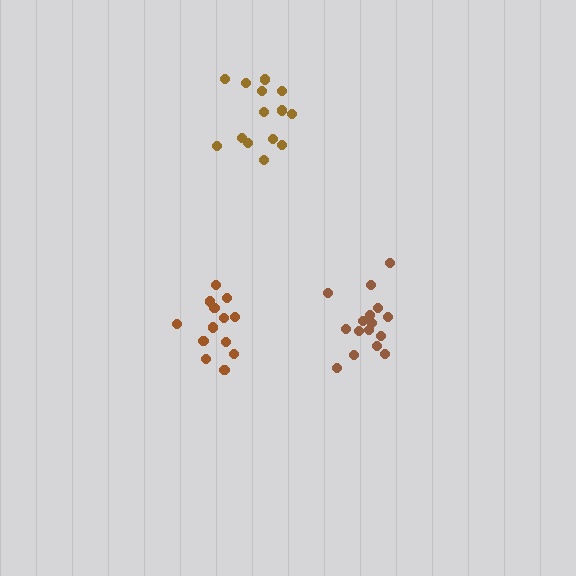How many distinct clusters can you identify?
There are 3 distinct clusters.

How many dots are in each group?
Group 1: 13 dots, Group 2: 14 dots, Group 3: 16 dots (43 total).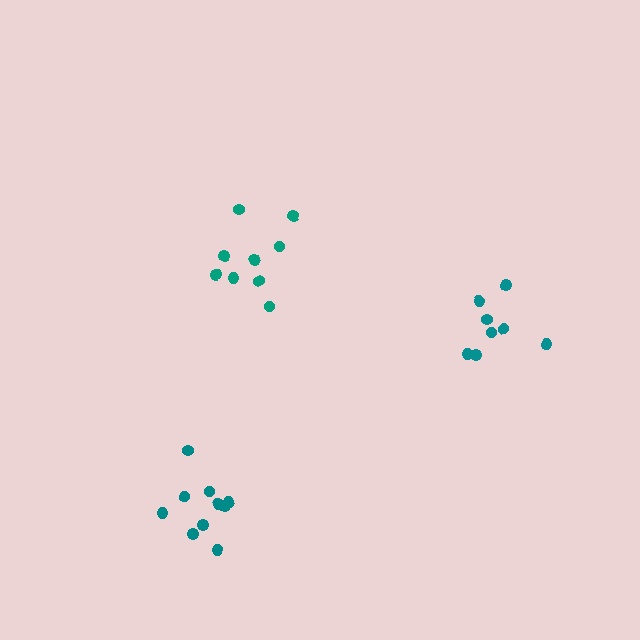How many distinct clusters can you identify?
There are 3 distinct clusters.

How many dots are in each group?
Group 1: 9 dots, Group 2: 8 dots, Group 3: 10 dots (27 total).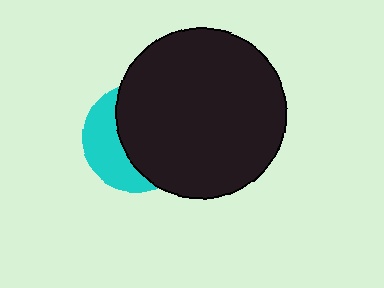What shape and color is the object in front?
The object in front is a black circle.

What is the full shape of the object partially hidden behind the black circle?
The partially hidden object is a cyan circle.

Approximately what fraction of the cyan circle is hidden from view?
Roughly 63% of the cyan circle is hidden behind the black circle.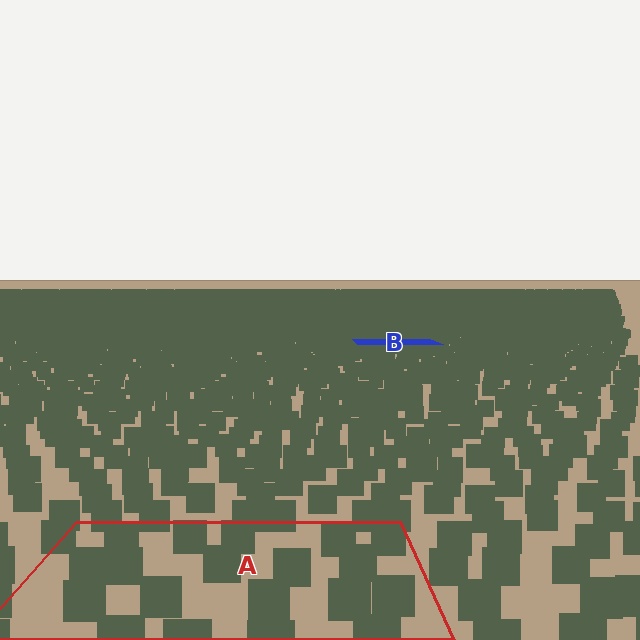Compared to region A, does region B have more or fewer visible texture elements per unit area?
Region B has more texture elements per unit area — they are packed more densely because it is farther away.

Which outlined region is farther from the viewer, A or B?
Region B is farther from the viewer — the texture elements inside it appear smaller and more densely packed.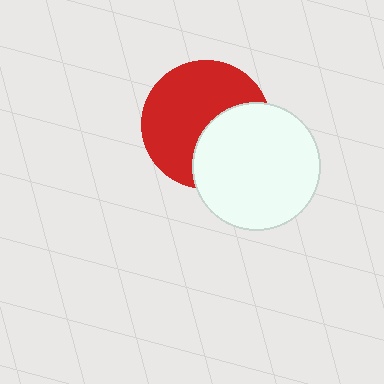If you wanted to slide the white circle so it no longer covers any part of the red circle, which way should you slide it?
Slide it toward the lower-right — that is the most direct way to separate the two shapes.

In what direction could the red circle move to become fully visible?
The red circle could move toward the upper-left. That would shift it out from behind the white circle entirely.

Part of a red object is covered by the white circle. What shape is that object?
It is a circle.